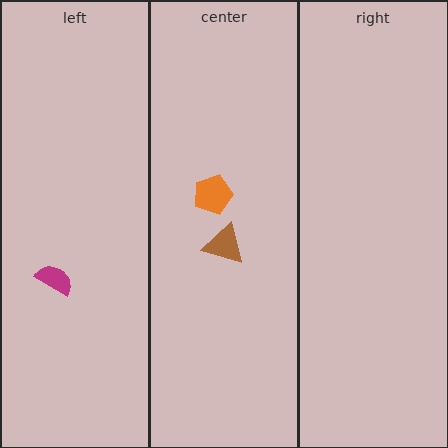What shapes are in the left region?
The magenta semicircle.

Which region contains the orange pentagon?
The center region.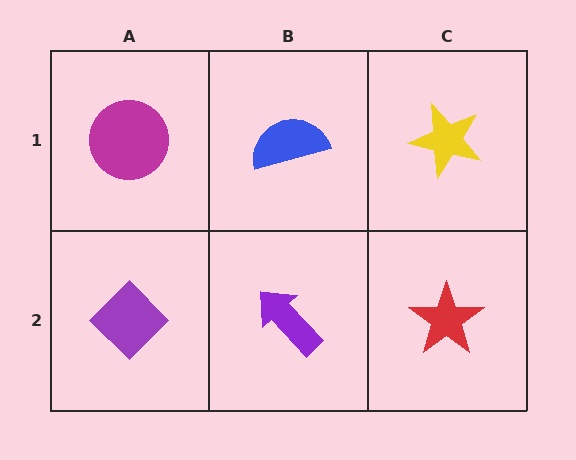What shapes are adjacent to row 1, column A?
A purple diamond (row 2, column A), a blue semicircle (row 1, column B).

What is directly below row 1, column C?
A red star.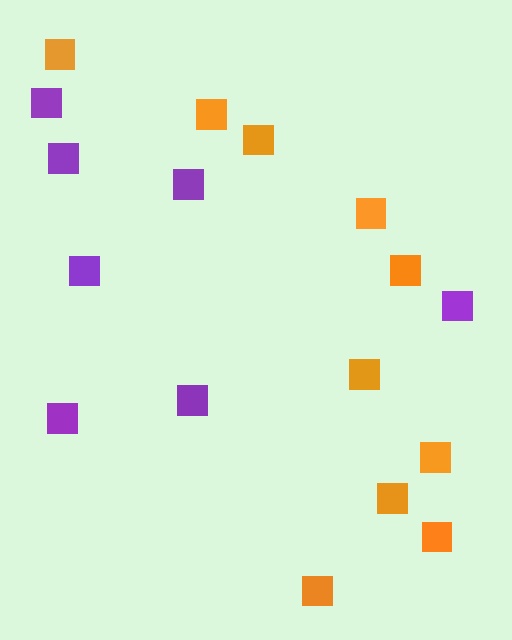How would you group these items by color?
There are 2 groups: one group of purple squares (7) and one group of orange squares (10).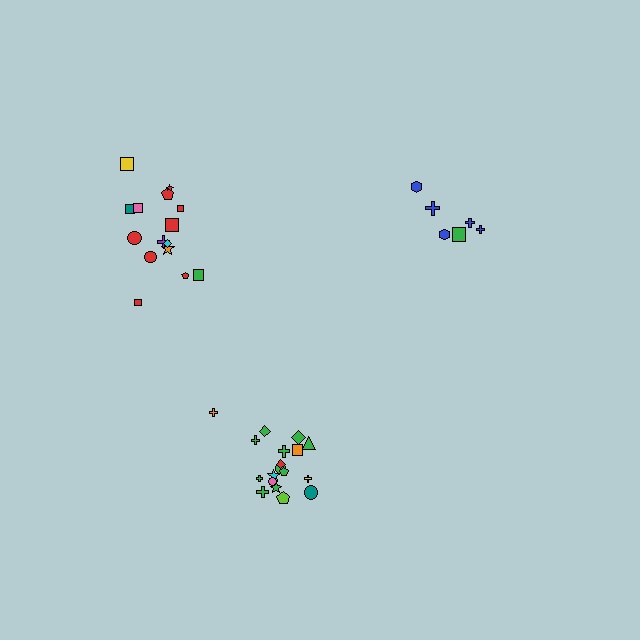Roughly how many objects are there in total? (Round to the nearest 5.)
Roughly 40 objects in total.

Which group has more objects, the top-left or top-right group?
The top-left group.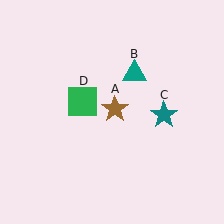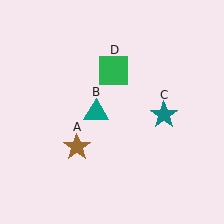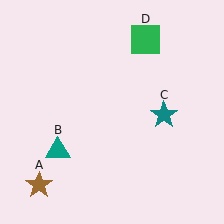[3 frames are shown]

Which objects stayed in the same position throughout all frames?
Teal star (object C) remained stationary.